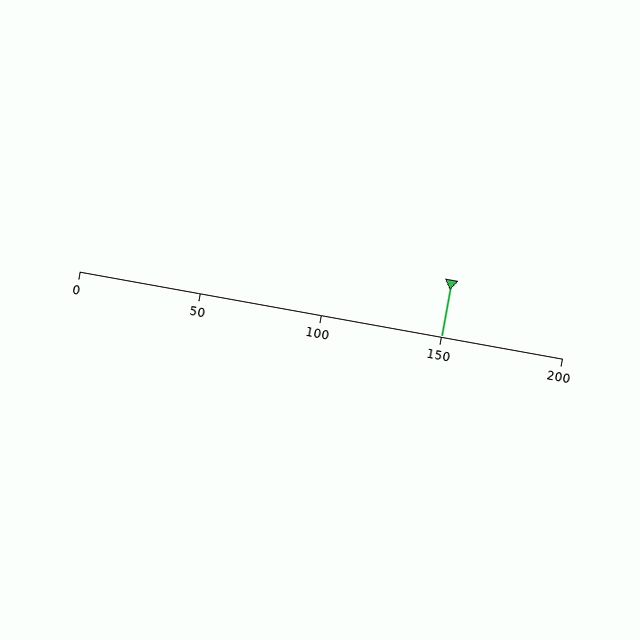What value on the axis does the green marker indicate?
The marker indicates approximately 150.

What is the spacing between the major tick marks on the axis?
The major ticks are spaced 50 apart.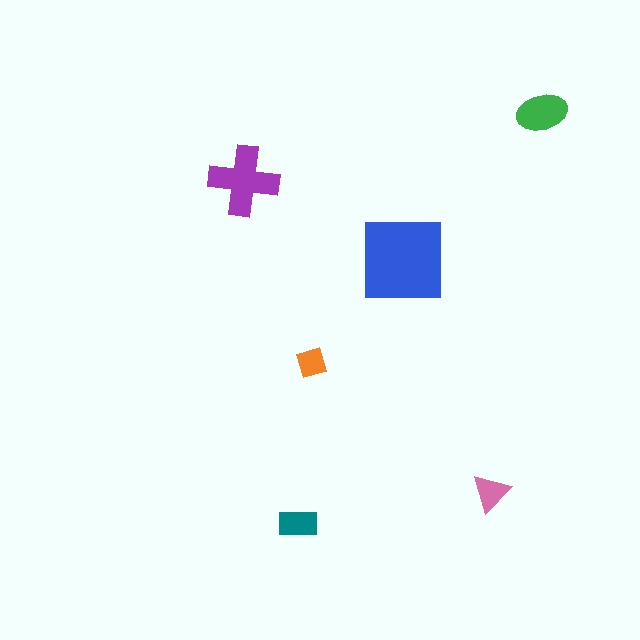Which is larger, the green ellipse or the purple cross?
The purple cross.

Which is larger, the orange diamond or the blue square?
The blue square.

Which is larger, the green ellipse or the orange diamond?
The green ellipse.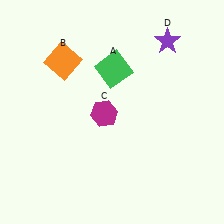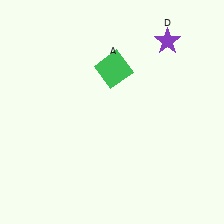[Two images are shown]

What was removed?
The orange square (B), the magenta hexagon (C) were removed in Image 2.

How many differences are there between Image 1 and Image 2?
There are 2 differences between the two images.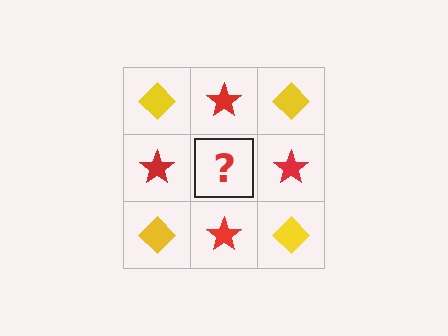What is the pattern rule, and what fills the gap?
The rule is that it alternates yellow diamond and red star in a checkerboard pattern. The gap should be filled with a yellow diamond.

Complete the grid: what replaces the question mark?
The question mark should be replaced with a yellow diamond.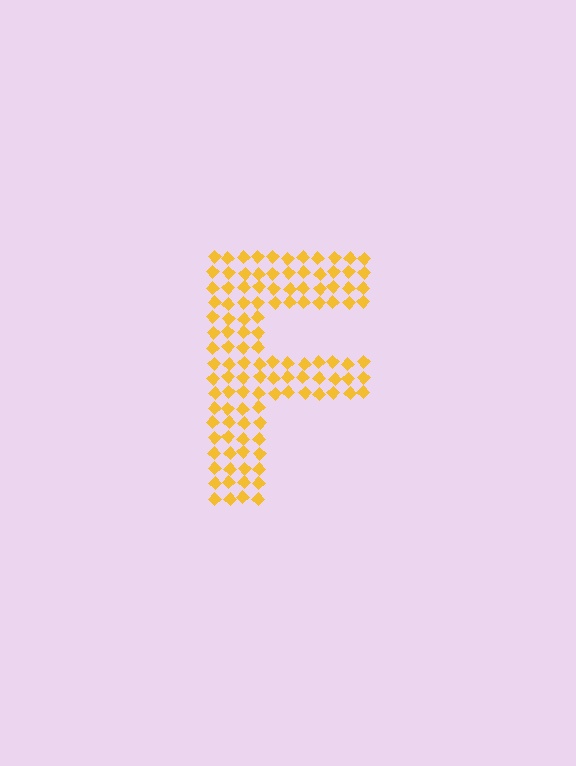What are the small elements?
The small elements are diamonds.